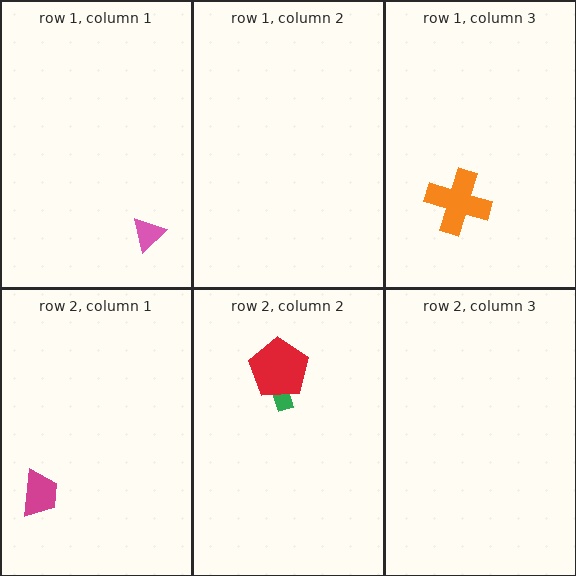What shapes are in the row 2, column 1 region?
The magenta trapezoid.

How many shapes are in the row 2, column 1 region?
1.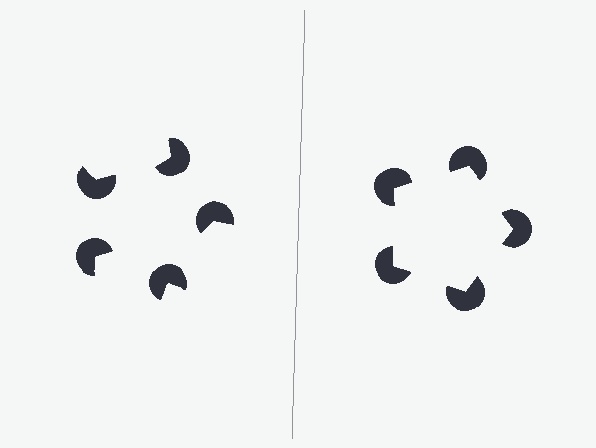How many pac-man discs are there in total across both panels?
10 — 5 on each side.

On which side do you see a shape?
An illusory pentagon appears on the right side. On the left side the wedge cuts are rotated, so no coherent shape forms.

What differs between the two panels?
The pac-man discs are positioned identically on both sides; only the wedge orientations differ. On the right they align to a pentagon; on the left they are misaligned.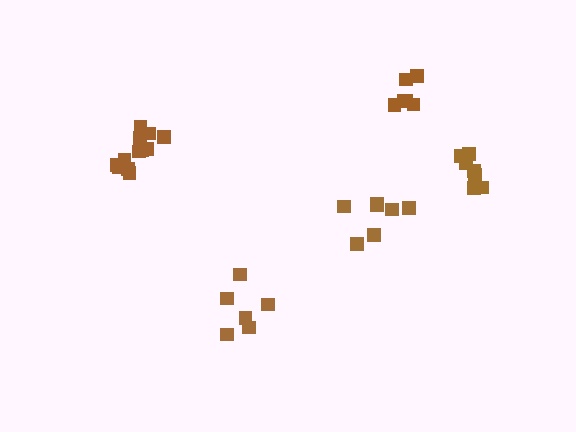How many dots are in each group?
Group 1: 12 dots, Group 2: 7 dots, Group 3: 6 dots, Group 4: 6 dots, Group 5: 7 dots (38 total).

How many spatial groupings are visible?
There are 5 spatial groupings.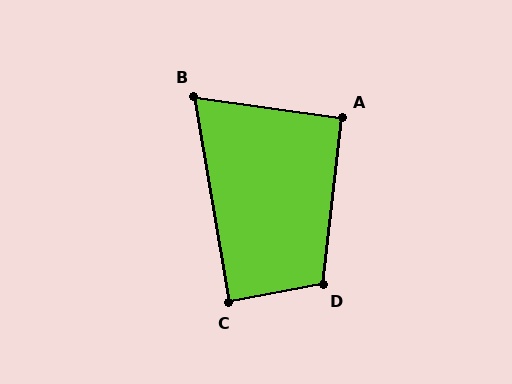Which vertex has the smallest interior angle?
B, at approximately 72 degrees.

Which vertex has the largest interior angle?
D, at approximately 108 degrees.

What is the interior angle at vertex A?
Approximately 92 degrees (approximately right).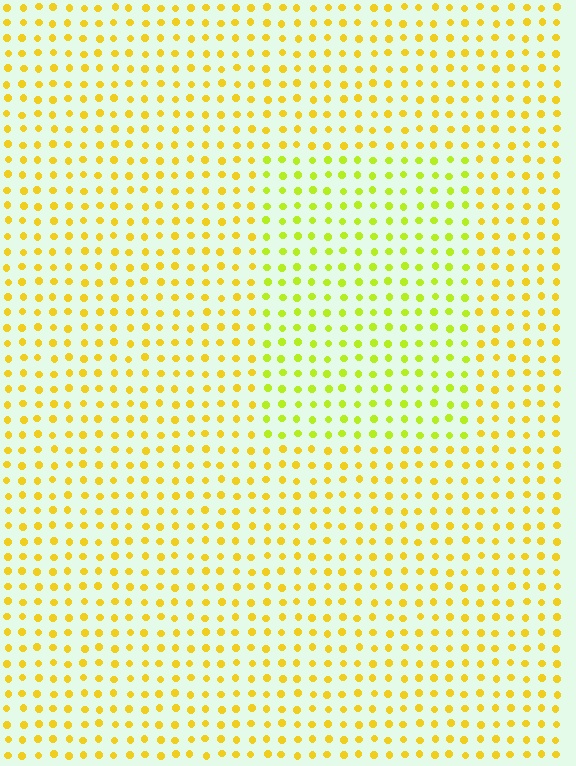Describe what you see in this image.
The image is filled with small yellow elements in a uniform arrangement. A rectangle-shaped region is visible where the elements are tinted to a slightly different hue, forming a subtle color boundary.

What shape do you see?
I see a rectangle.